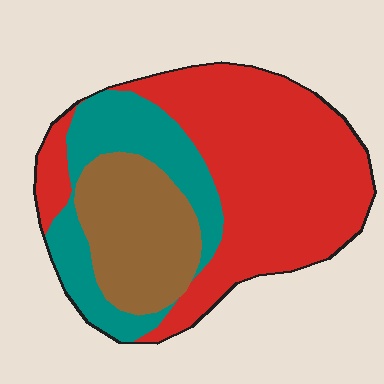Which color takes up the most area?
Red, at roughly 55%.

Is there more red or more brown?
Red.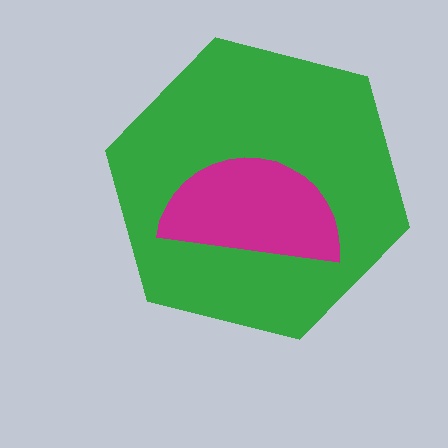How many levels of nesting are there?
2.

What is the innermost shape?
The magenta semicircle.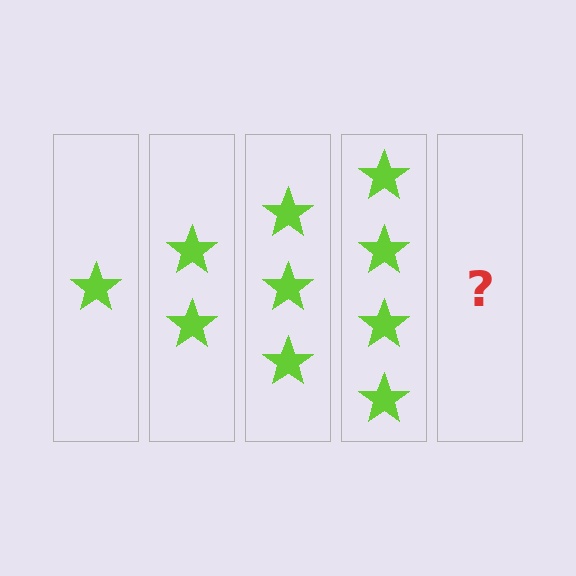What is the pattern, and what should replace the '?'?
The pattern is that each step adds one more star. The '?' should be 5 stars.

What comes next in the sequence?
The next element should be 5 stars.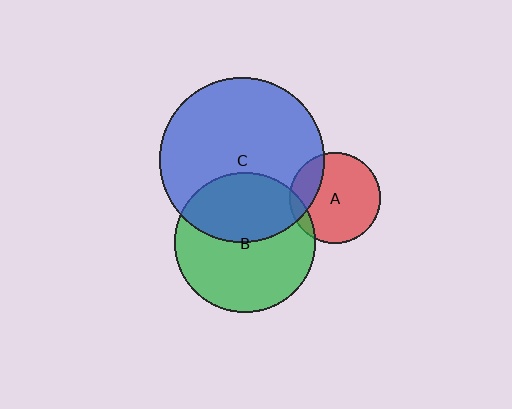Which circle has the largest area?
Circle C (blue).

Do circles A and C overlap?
Yes.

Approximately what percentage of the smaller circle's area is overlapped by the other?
Approximately 20%.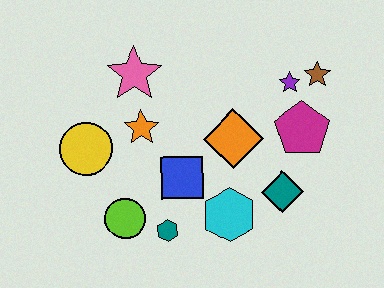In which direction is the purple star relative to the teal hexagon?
The purple star is above the teal hexagon.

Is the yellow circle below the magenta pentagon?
Yes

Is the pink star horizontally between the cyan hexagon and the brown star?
No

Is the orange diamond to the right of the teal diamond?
No